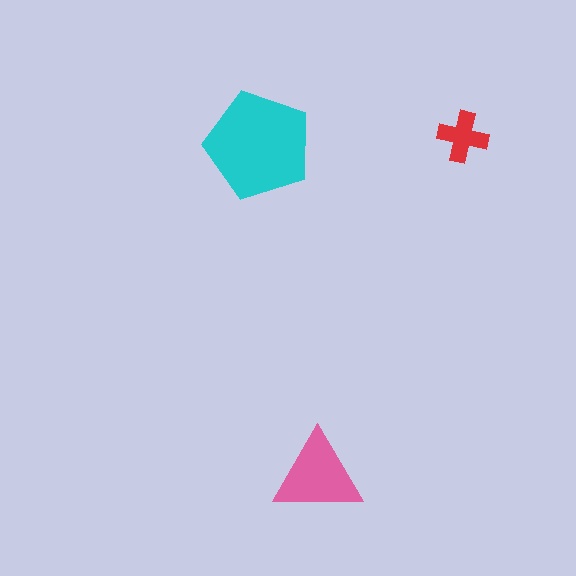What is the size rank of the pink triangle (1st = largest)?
2nd.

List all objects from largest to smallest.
The cyan pentagon, the pink triangle, the red cross.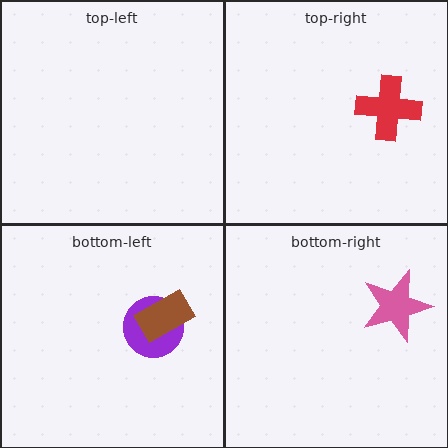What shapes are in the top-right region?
The red cross.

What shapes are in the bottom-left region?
The purple circle, the brown rectangle.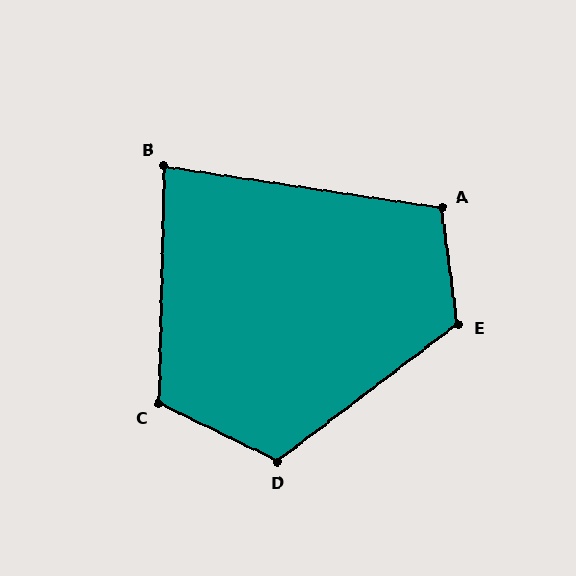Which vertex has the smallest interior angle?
B, at approximately 83 degrees.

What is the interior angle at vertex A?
Approximately 106 degrees (obtuse).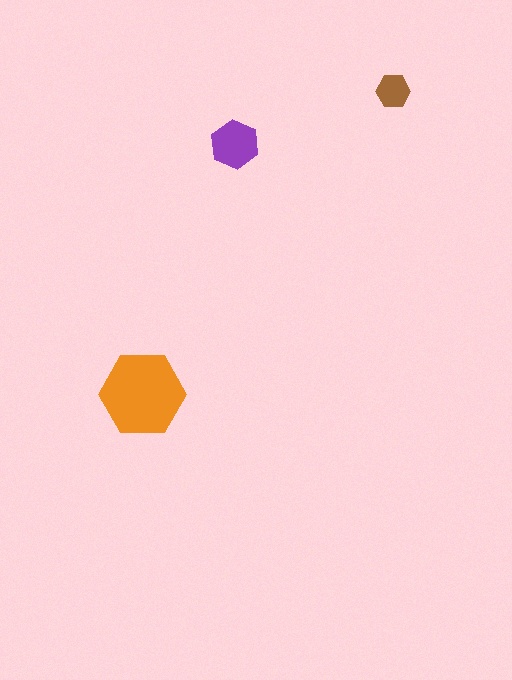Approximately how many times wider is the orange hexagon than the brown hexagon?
About 2.5 times wider.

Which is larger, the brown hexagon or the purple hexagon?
The purple one.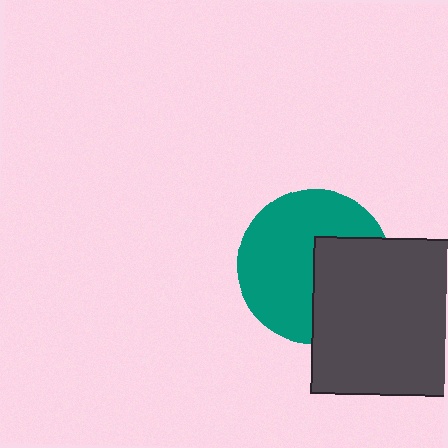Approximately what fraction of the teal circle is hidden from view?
Roughly 38% of the teal circle is hidden behind the dark gray square.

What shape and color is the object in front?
The object in front is a dark gray square.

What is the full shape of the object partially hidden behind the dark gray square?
The partially hidden object is a teal circle.